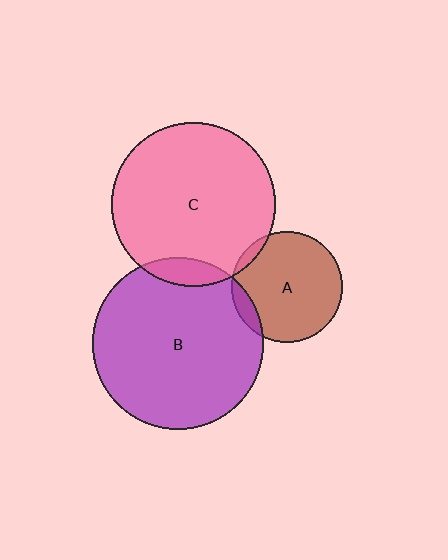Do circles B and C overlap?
Yes.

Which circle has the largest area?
Circle B (purple).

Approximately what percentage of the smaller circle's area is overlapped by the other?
Approximately 10%.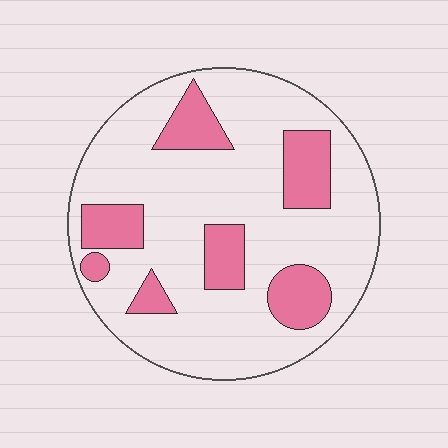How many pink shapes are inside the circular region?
7.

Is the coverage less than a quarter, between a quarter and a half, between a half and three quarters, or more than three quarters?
Less than a quarter.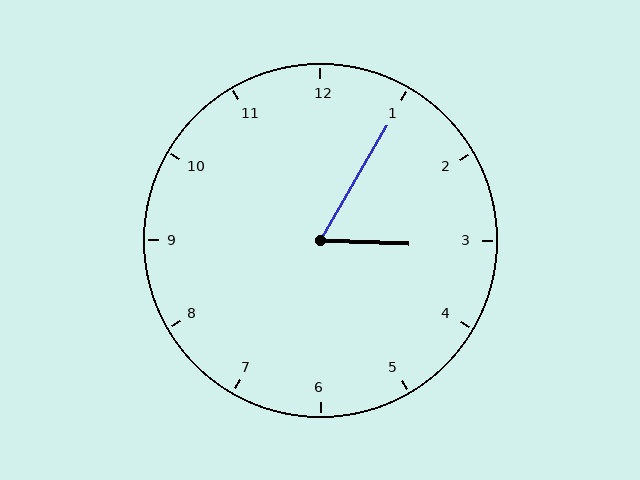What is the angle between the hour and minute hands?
Approximately 62 degrees.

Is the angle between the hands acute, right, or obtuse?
It is acute.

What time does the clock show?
3:05.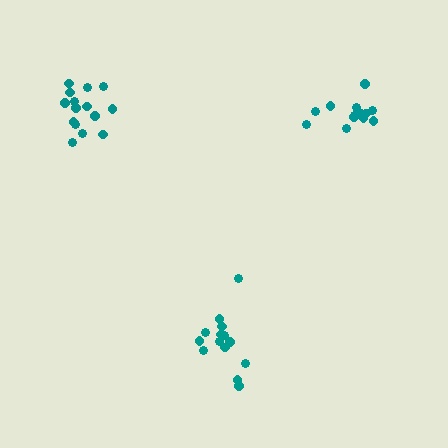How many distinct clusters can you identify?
There are 3 distinct clusters.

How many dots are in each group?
Group 1: 14 dots, Group 2: 15 dots, Group 3: 13 dots (42 total).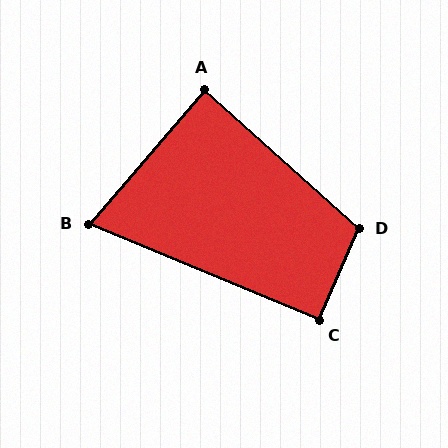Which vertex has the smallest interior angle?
B, at approximately 72 degrees.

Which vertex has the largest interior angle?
D, at approximately 108 degrees.